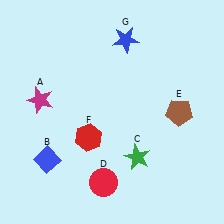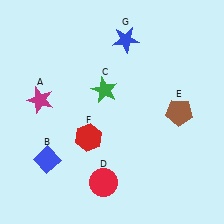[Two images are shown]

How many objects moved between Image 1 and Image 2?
1 object moved between the two images.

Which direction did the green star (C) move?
The green star (C) moved up.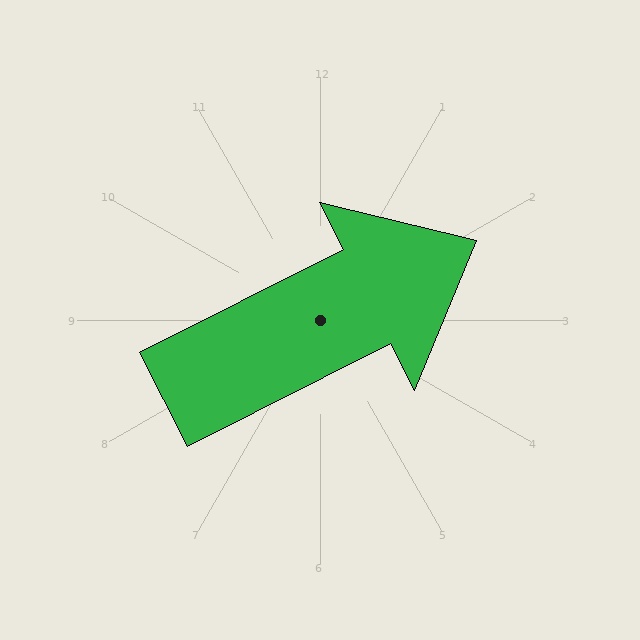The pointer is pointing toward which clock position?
Roughly 2 o'clock.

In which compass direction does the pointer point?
Northeast.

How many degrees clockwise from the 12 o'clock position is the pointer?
Approximately 63 degrees.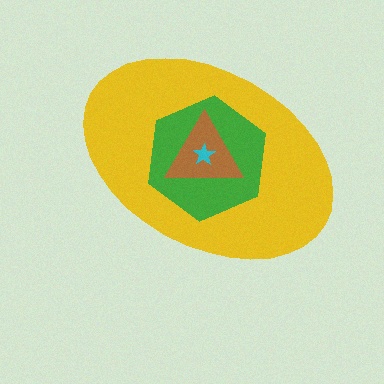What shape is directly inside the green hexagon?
The brown triangle.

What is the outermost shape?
The yellow ellipse.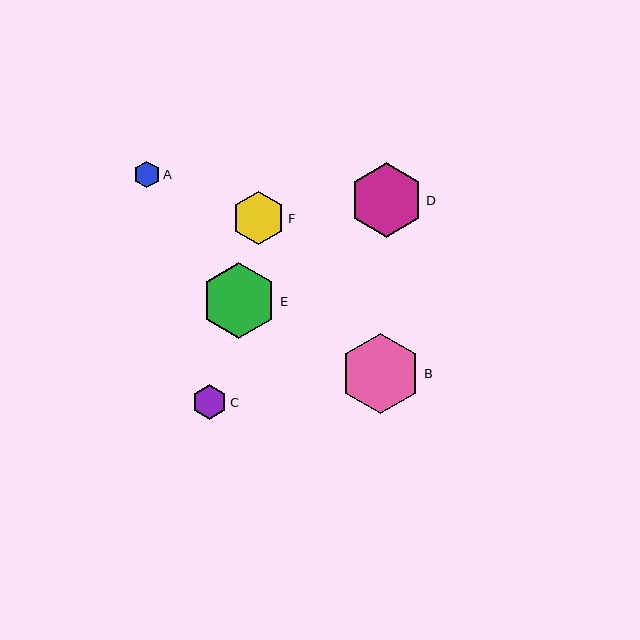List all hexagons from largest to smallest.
From largest to smallest: B, E, D, F, C, A.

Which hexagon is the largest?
Hexagon B is the largest with a size of approximately 80 pixels.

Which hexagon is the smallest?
Hexagon A is the smallest with a size of approximately 27 pixels.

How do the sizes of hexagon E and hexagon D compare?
Hexagon E and hexagon D are approximately the same size.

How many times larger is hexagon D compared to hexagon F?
Hexagon D is approximately 1.4 times the size of hexagon F.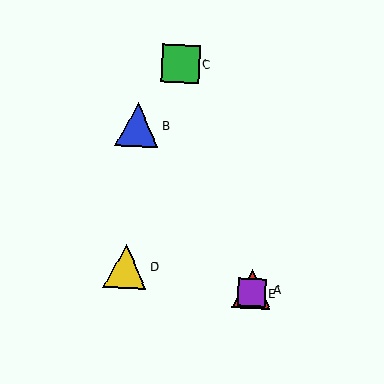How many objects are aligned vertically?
2 objects (A, E) are aligned vertically.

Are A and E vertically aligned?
Yes, both are at x≈252.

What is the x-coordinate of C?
Object C is at x≈180.